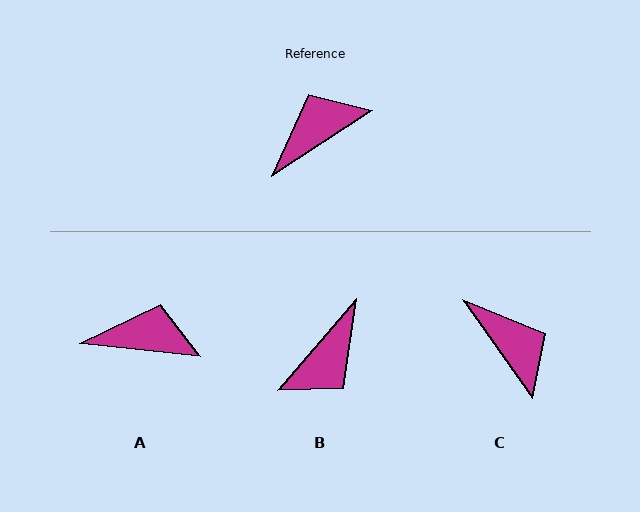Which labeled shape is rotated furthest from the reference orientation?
B, about 164 degrees away.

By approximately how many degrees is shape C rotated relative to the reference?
Approximately 88 degrees clockwise.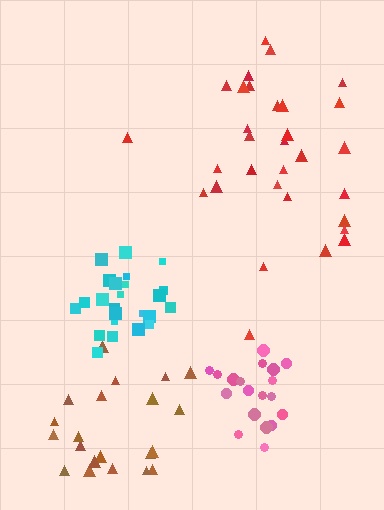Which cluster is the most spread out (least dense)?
Red.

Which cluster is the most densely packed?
Pink.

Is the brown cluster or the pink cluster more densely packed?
Pink.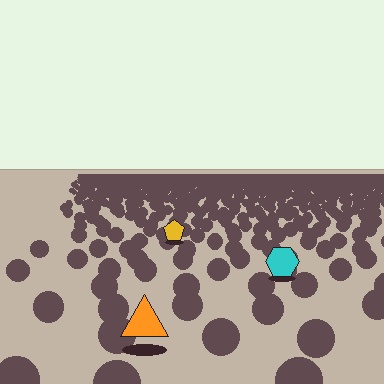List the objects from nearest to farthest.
From nearest to farthest: the orange triangle, the cyan hexagon, the yellow pentagon.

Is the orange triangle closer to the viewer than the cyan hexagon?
Yes. The orange triangle is closer — you can tell from the texture gradient: the ground texture is coarser near it.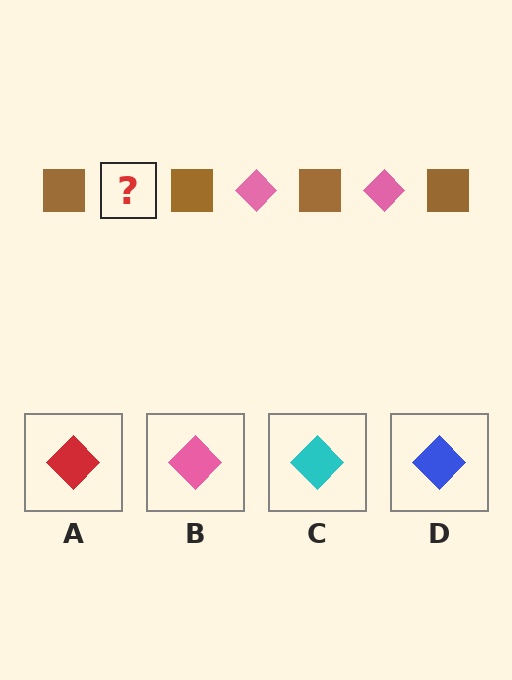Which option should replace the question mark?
Option B.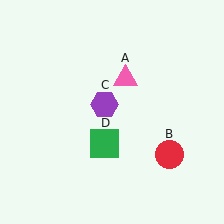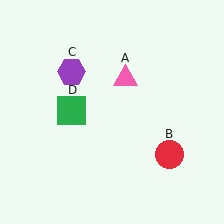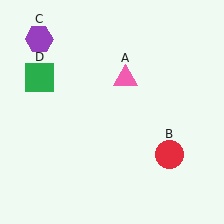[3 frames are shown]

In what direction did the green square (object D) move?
The green square (object D) moved up and to the left.